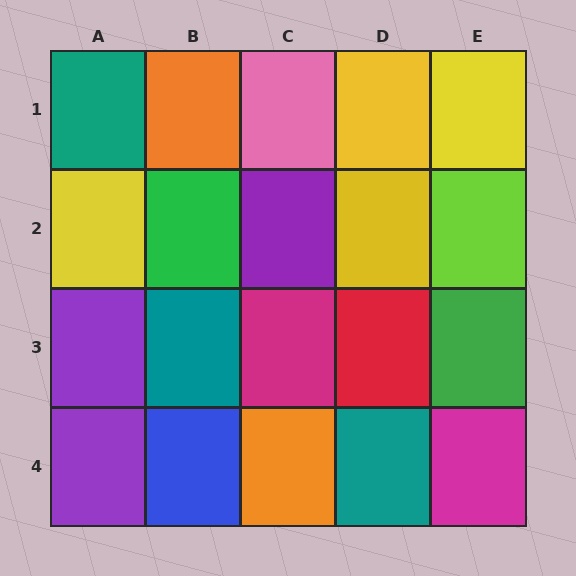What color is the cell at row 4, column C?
Orange.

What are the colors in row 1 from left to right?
Teal, orange, pink, yellow, yellow.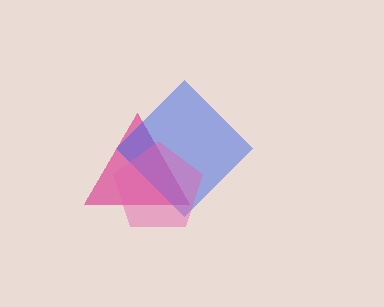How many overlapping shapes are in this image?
There are 3 overlapping shapes in the image.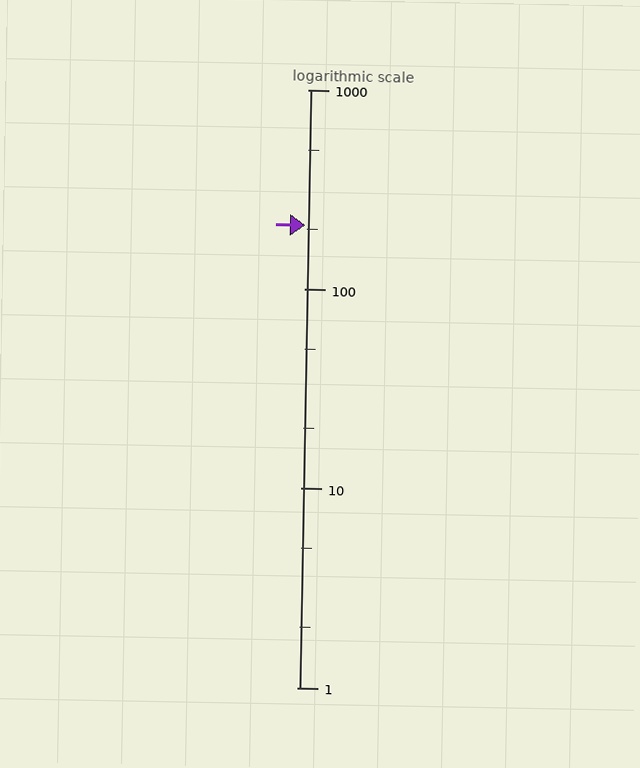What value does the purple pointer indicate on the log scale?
The pointer indicates approximately 210.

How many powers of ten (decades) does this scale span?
The scale spans 3 decades, from 1 to 1000.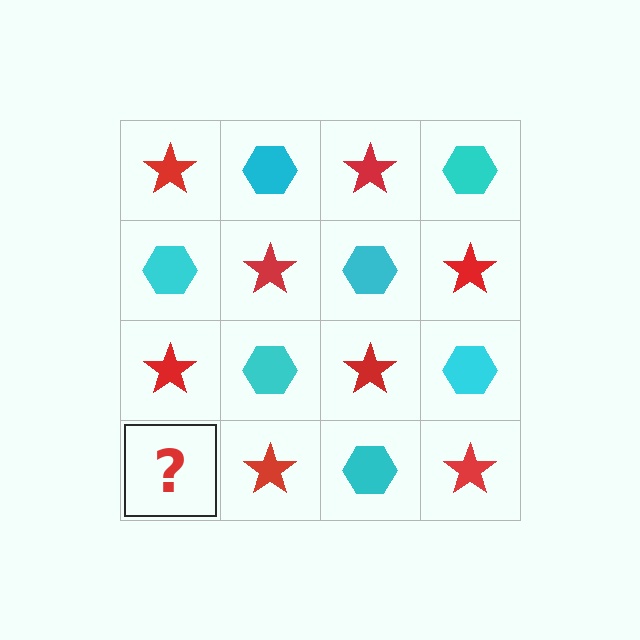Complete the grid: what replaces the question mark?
The question mark should be replaced with a cyan hexagon.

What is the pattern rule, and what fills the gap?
The rule is that it alternates red star and cyan hexagon in a checkerboard pattern. The gap should be filled with a cyan hexagon.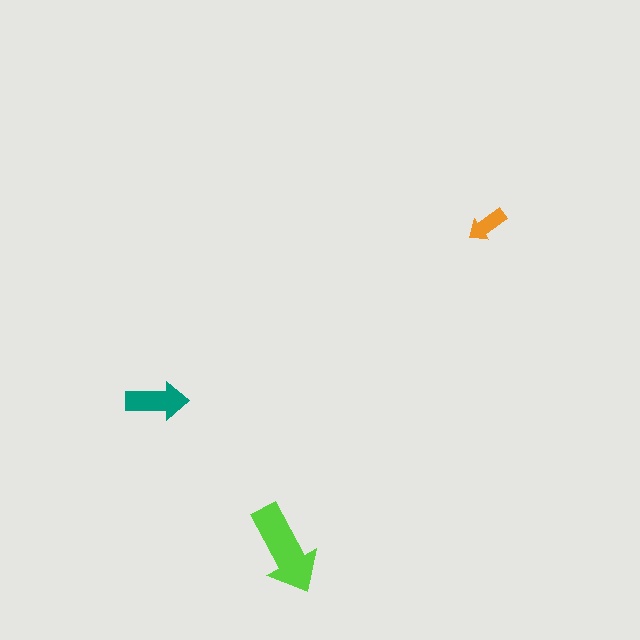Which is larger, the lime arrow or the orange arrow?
The lime one.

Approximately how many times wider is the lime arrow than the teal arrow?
About 1.5 times wider.